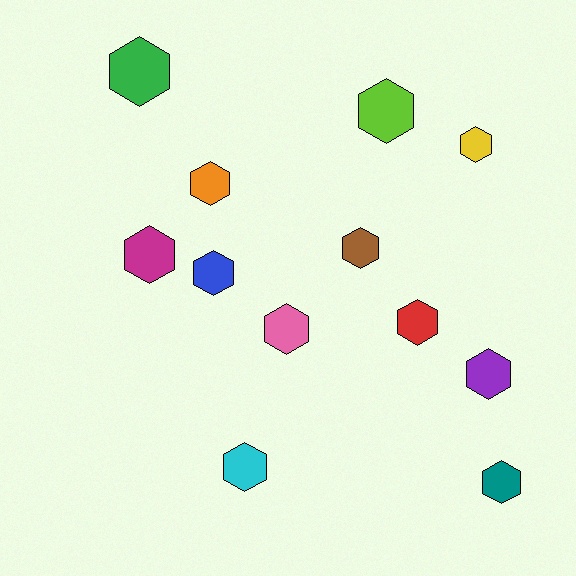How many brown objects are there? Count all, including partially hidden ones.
There is 1 brown object.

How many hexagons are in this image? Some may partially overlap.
There are 12 hexagons.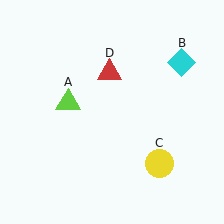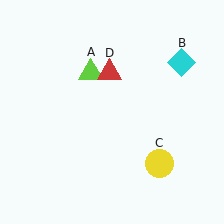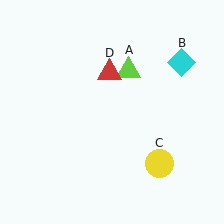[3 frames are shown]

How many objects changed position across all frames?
1 object changed position: lime triangle (object A).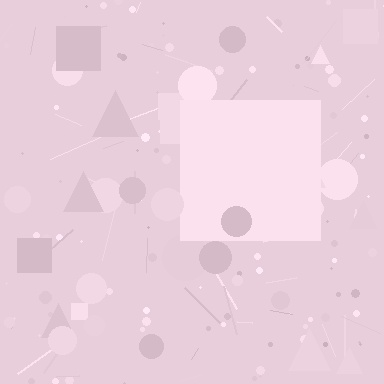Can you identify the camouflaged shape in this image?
The camouflaged shape is a square.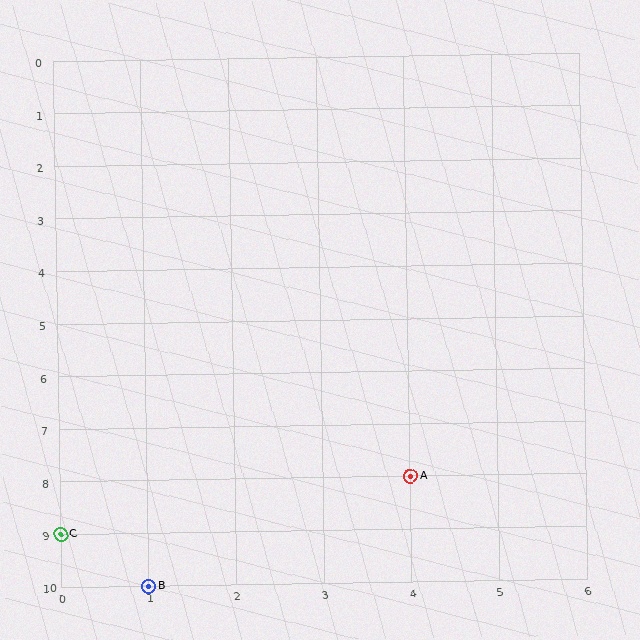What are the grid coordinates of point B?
Point B is at grid coordinates (1, 10).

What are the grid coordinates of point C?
Point C is at grid coordinates (0, 9).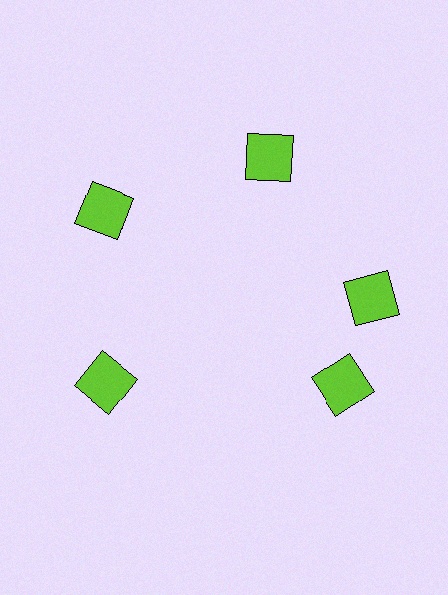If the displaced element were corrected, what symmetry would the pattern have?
It would have 5-fold rotational symmetry — the pattern would map onto itself every 72 degrees.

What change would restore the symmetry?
The symmetry would be restored by rotating it back into even spacing with its neighbors so that all 5 squares sit at equal angles and equal distance from the center.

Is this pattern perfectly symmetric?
No. The 5 lime squares are arranged in a ring, but one element near the 5 o'clock position is rotated out of alignment along the ring, breaking the 5-fold rotational symmetry.